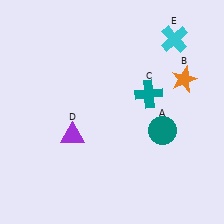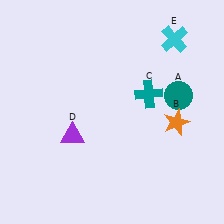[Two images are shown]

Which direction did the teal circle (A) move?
The teal circle (A) moved up.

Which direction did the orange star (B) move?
The orange star (B) moved down.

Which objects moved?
The objects that moved are: the teal circle (A), the orange star (B).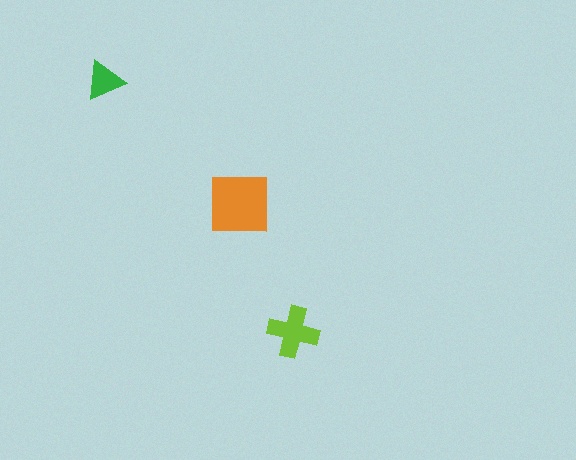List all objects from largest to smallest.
The orange square, the lime cross, the green triangle.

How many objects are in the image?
There are 3 objects in the image.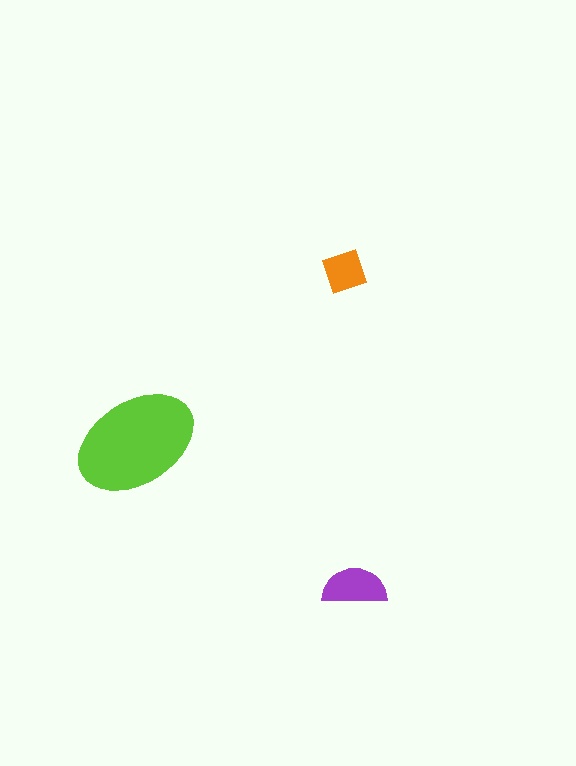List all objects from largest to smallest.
The lime ellipse, the purple semicircle, the orange square.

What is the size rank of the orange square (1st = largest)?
3rd.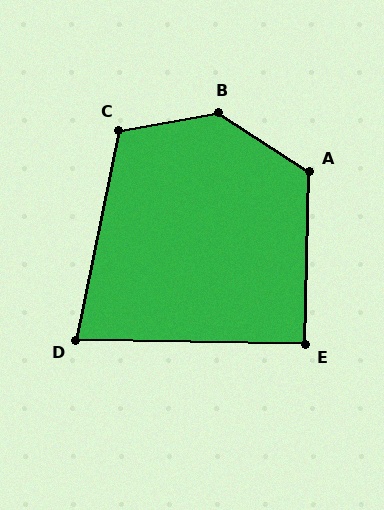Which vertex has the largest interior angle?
B, at approximately 137 degrees.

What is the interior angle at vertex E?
Approximately 90 degrees (approximately right).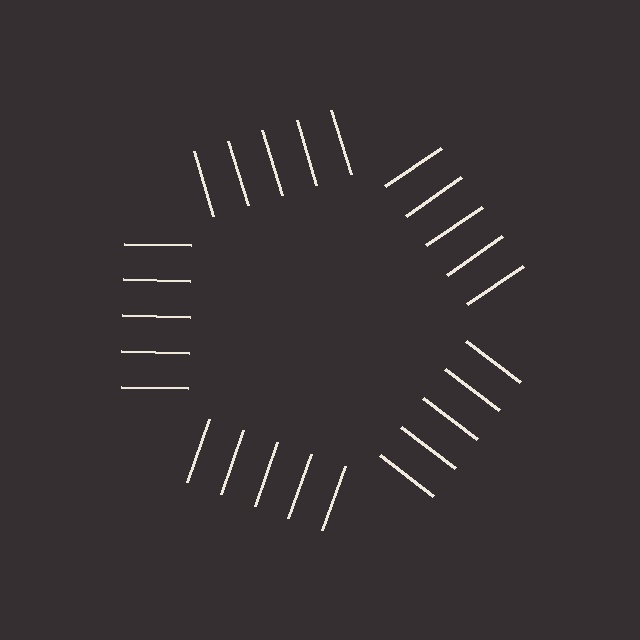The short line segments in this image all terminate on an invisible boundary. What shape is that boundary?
An illusory pentagon — the line segments terminate on its edges but no continuous stroke is drawn.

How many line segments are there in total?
25 — 5 along each of the 5 edges.